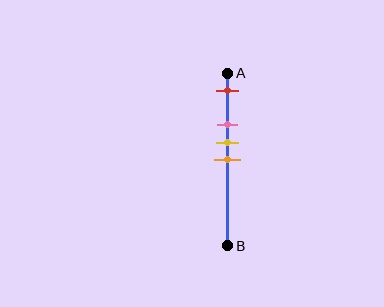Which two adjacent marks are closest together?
The yellow and orange marks are the closest adjacent pair.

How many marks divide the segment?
There are 4 marks dividing the segment.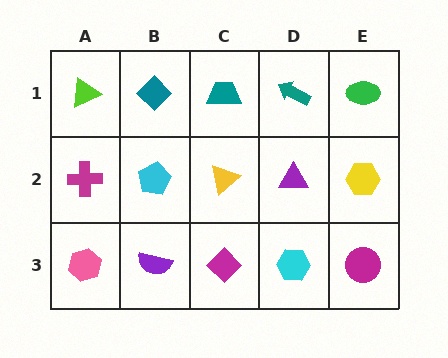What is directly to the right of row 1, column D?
A green ellipse.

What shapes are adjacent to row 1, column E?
A yellow hexagon (row 2, column E), a teal arrow (row 1, column D).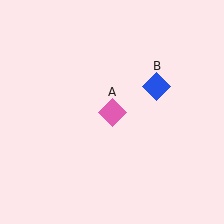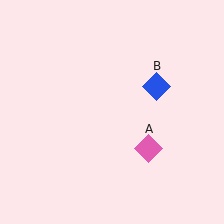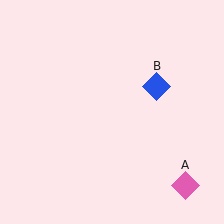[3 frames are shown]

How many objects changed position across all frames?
1 object changed position: pink diamond (object A).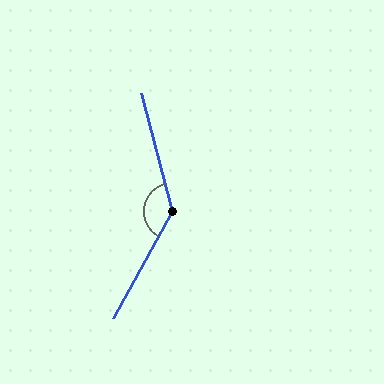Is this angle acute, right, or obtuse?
It is obtuse.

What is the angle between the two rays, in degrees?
Approximately 137 degrees.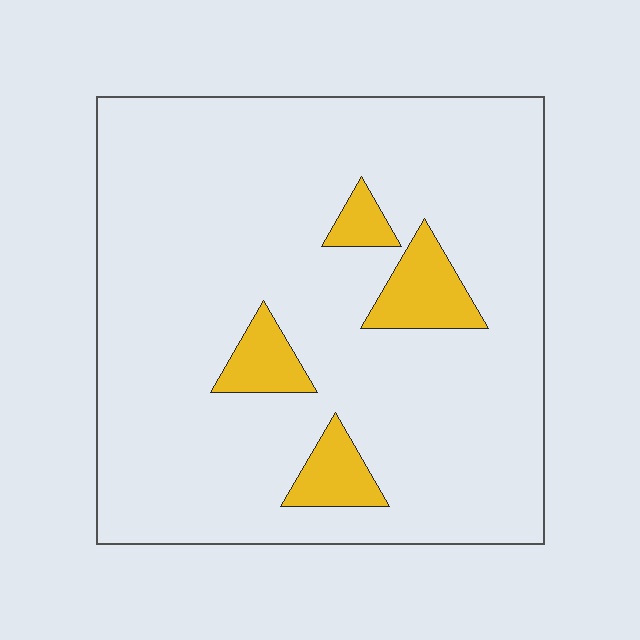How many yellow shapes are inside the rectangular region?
4.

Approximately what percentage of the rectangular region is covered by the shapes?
Approximately 10%.